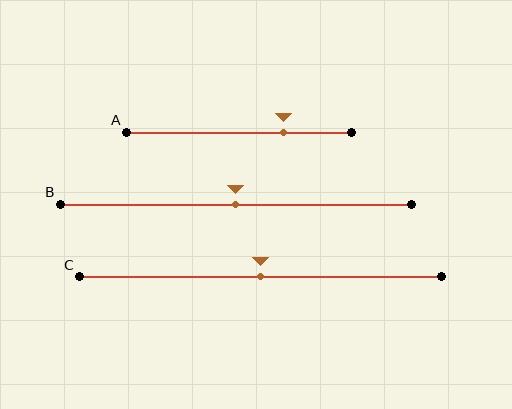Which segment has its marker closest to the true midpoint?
Segment B has its marker closest to the true midpoint.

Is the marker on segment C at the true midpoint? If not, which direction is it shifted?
Yes, the marker on segment C is at the true midpoint.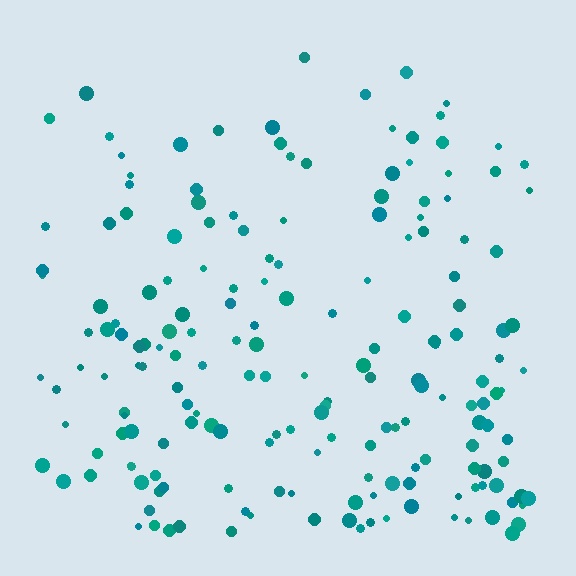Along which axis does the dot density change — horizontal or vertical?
Vertical.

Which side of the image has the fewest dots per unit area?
The top.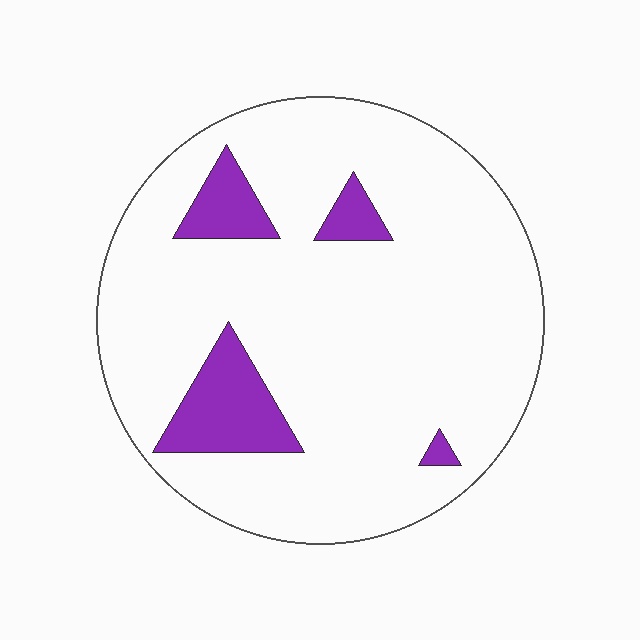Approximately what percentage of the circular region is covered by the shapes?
Approximately 10%.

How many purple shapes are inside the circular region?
4.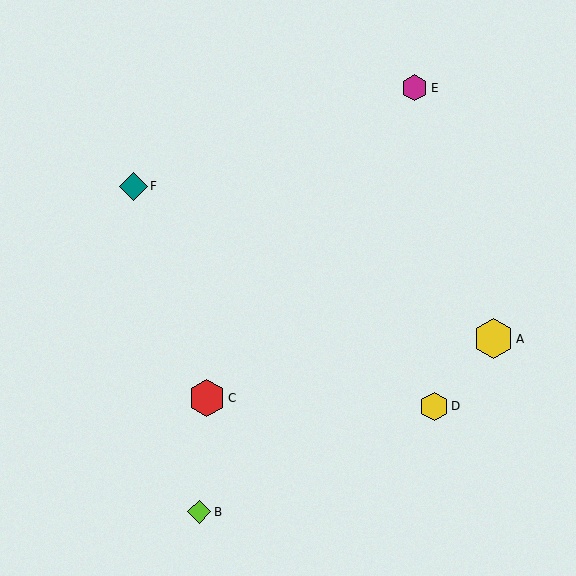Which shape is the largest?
The yellow hexagon (labeled A) is the largest.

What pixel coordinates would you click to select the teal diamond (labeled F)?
Click at (134, 186) to select the teal diamond F.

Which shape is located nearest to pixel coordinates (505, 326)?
The yellow hexagon (labeled A) at (493, 339) is nearest to that location.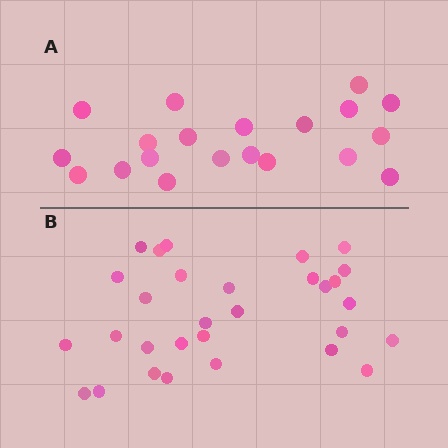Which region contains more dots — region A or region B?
Region B (the bottom region) has more dots.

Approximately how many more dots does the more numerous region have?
Region B has roughly 10 or so more dots than region A.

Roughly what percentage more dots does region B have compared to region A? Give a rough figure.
About 50% more.